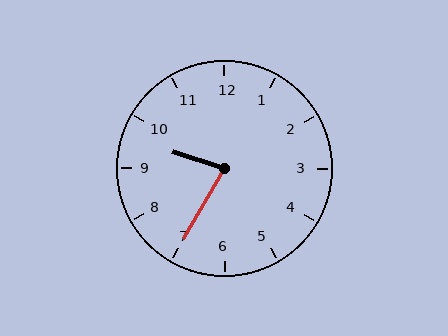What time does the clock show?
9:35.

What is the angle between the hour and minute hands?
Approximately 78 degrees.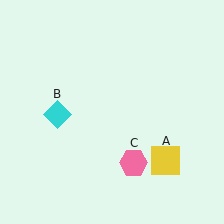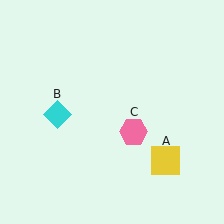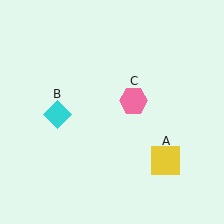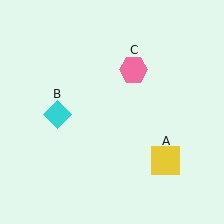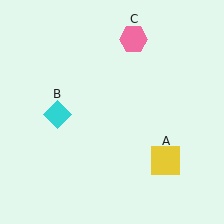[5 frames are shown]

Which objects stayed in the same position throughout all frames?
Yellow square (object A) and cyan diamond (object B) remained stationary.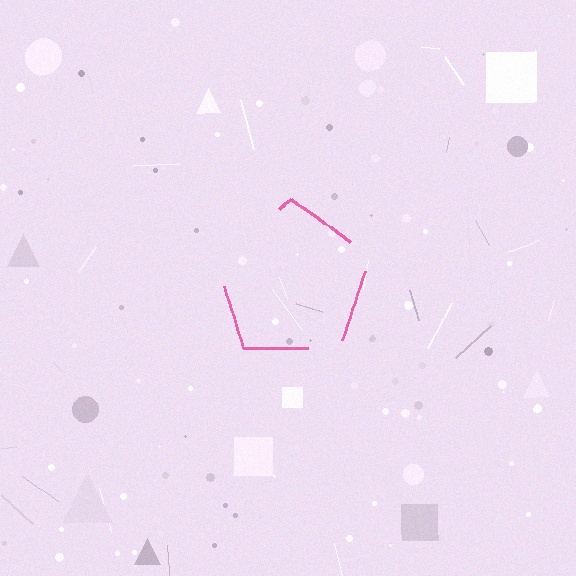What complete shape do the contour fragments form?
The contour fragments form a pentagon.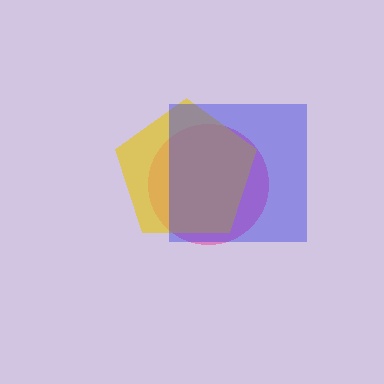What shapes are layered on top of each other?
The layered shapes are: a pink circle, a yellow pentagon, a blue square.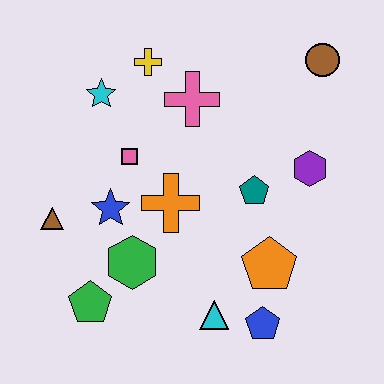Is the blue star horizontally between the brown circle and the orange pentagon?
No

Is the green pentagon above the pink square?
No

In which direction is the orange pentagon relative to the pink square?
The orange pentagon is to the right of the pink square.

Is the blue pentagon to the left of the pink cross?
No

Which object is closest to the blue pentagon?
The cyan triangle is closest to the blue pentagon.